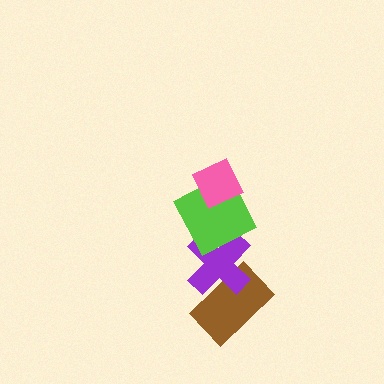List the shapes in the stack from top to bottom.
From top to bottom: the pink diamond, the lime square, the purple cross, the brown rectangle.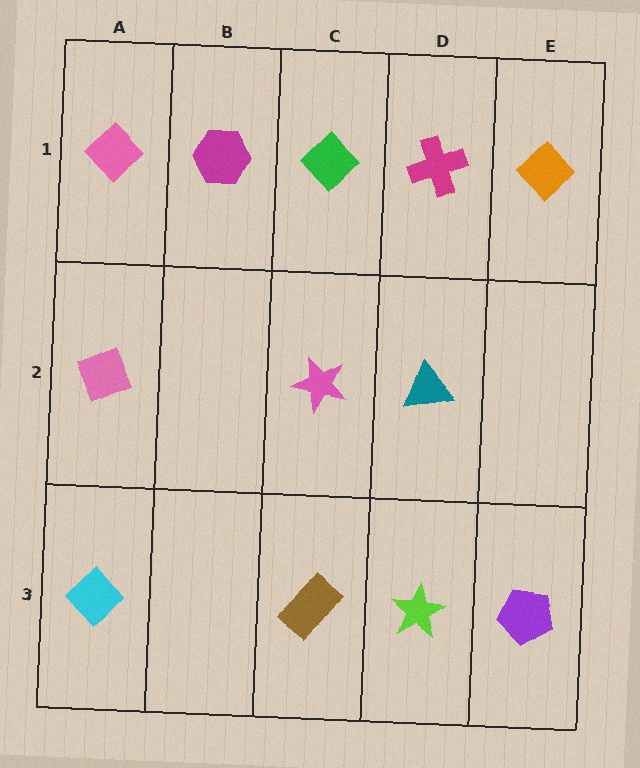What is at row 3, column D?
A lime star.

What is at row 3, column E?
A purple pentagon.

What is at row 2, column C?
A pink star.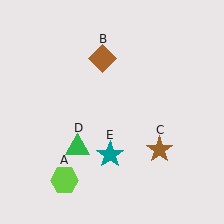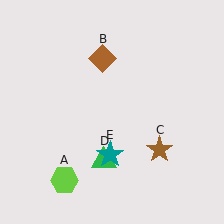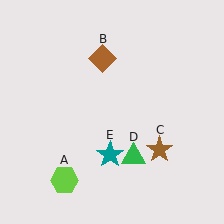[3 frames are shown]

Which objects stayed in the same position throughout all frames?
Lime hexagon (object A) and brown diamond (object B) and brown star (object C) and teal star (object E) remained stationary.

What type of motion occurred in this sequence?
The green triangle (object D) rotated counterclockwise around the center of the scene.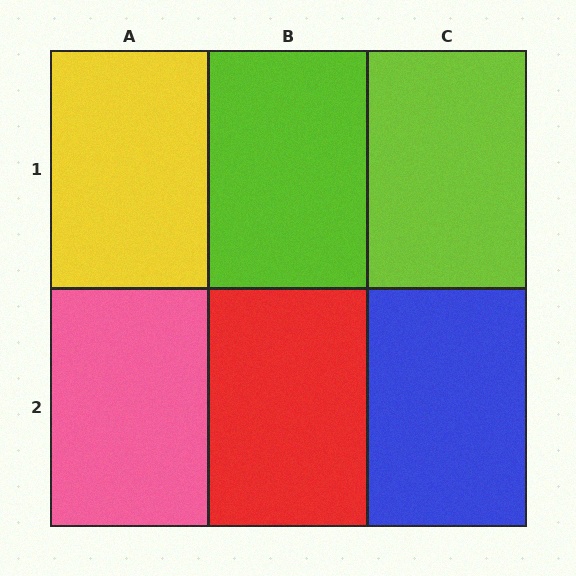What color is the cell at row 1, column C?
Lime.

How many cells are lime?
2 cells are lime.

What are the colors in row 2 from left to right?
Pink, red, blue.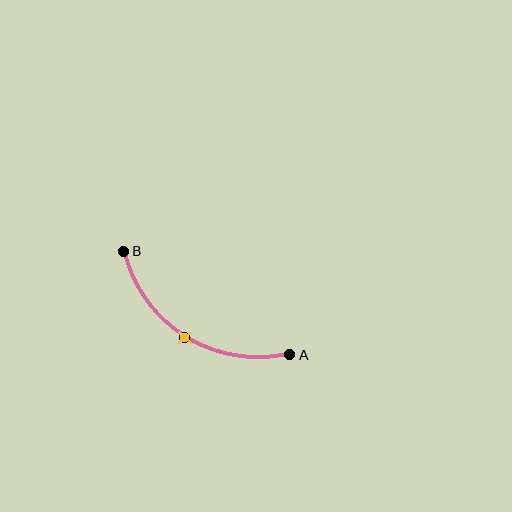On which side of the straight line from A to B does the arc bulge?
The arc bulges below the straight line connecting A and B.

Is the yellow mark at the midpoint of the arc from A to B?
Yes. The yellow mark lies on the arc at equal arc-length from both A and B — it is the arc midpoint.